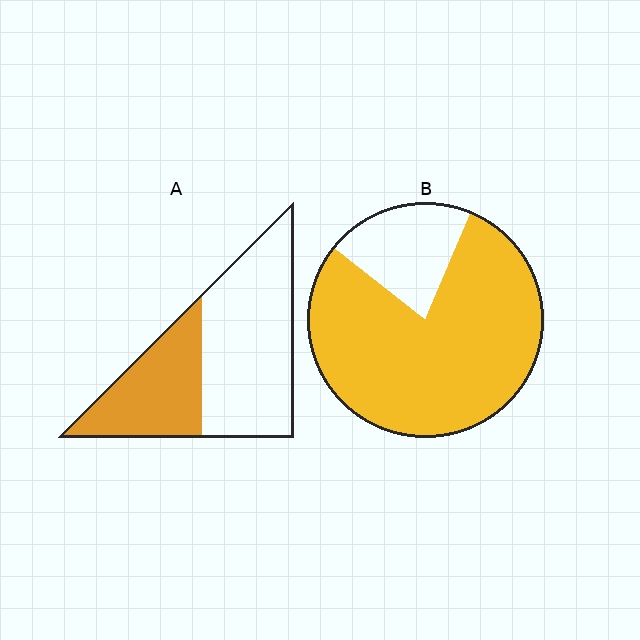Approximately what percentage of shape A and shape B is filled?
A is approximately 35% and B is approximately 80%.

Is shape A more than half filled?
No.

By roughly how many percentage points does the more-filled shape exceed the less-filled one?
By roughly 40 percentage points (B over A).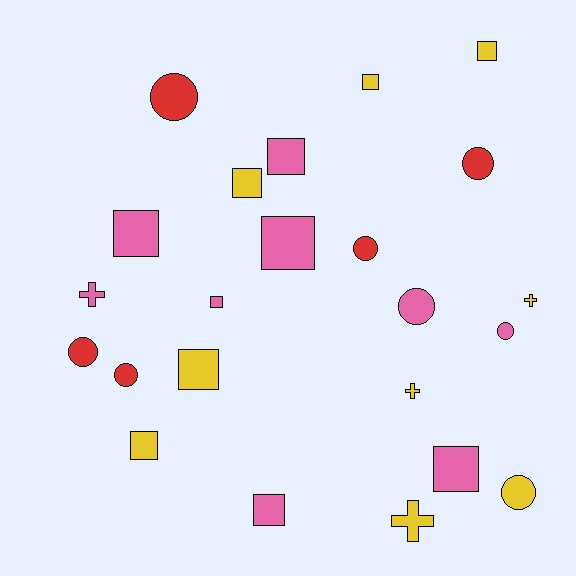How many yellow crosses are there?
There are 3 yellow crosses.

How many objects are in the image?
There are 23 objects.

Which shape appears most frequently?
Square, with 11 objects.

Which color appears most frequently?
Yellow, with 9 objects.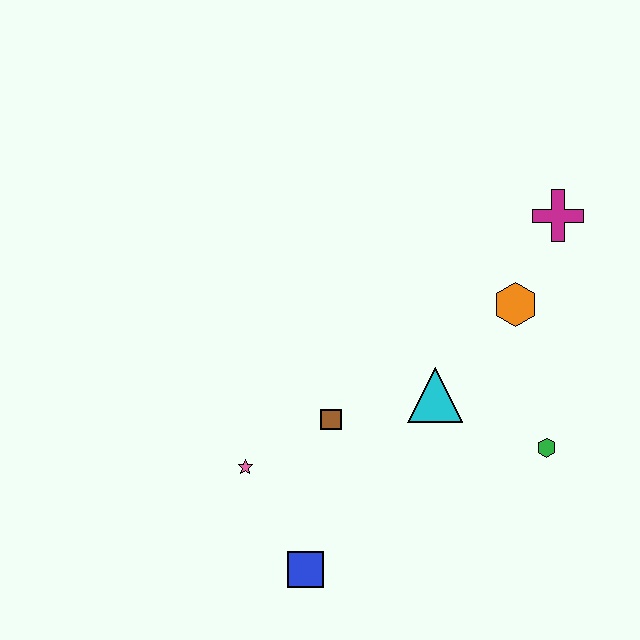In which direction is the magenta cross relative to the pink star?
The magenta cross is to the right of the pink star.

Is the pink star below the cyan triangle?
Yes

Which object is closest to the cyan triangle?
The brown square is closest to the cyan triangle.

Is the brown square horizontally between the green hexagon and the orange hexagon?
No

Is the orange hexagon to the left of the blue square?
No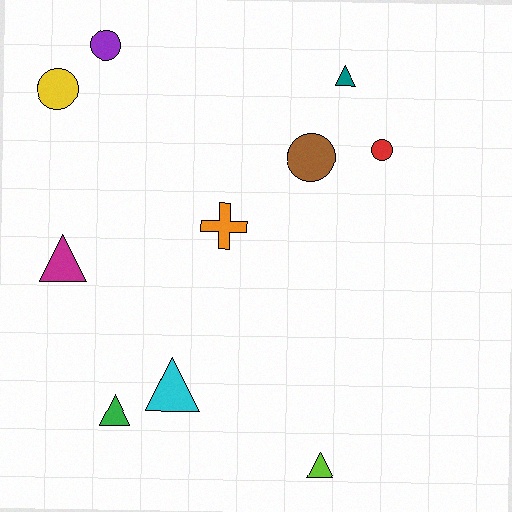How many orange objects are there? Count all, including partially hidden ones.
There is 1 orange object.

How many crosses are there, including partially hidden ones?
There is 1 cross.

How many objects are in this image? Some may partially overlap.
There are 10 objects.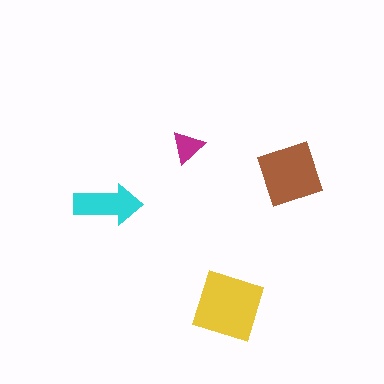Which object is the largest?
The yellow diamond.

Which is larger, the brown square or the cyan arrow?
The brown square.